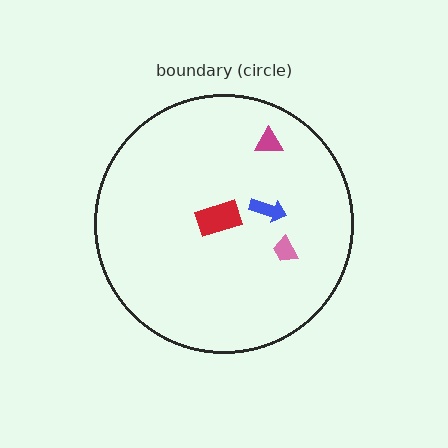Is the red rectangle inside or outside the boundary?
Inside.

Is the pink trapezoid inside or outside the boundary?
Inside.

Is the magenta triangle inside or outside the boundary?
Inside.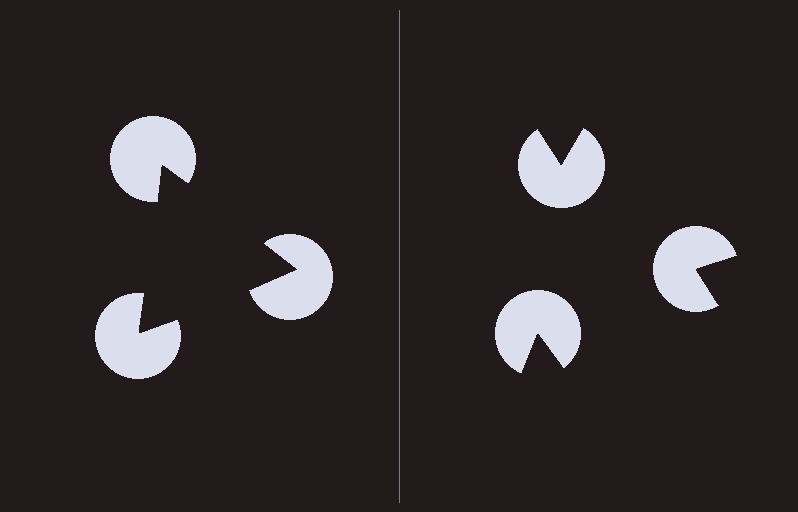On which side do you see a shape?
An illusory triangle appears on the left side. On the right side the wedge cuts are rotated, so no coherent shape forms.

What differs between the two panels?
The pac-man discs are positioned identically on both sides; only the wedge orientations differ. On the left they align to a triangle; on the right they are misaligned.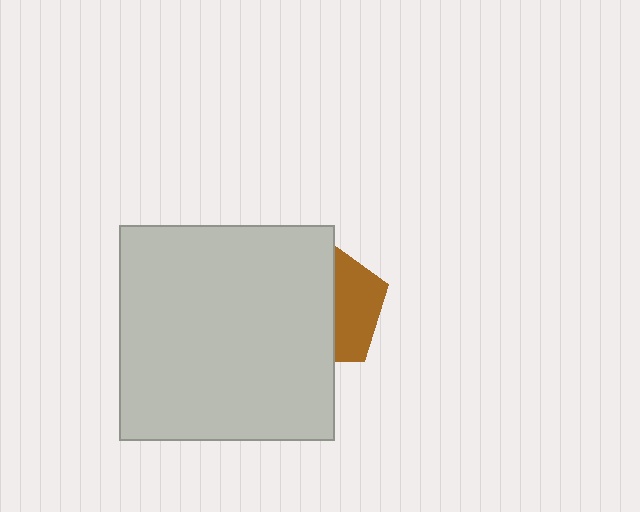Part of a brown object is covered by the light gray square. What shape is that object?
It is a pentagon.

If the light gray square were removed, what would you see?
You would see the complete brown pentagon.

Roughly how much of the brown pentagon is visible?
A small part of it is visible (roughly 37%).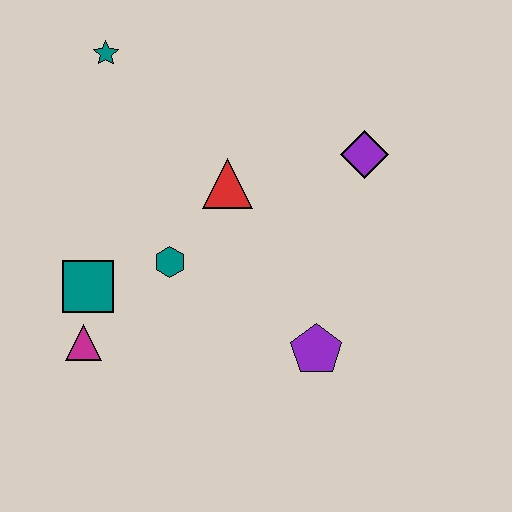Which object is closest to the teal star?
The red triangle is closest to the teal star.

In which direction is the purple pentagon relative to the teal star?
The purple pentagon is below the teal star.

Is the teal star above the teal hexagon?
Yes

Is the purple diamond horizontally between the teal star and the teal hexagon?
No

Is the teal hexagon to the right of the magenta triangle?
Yes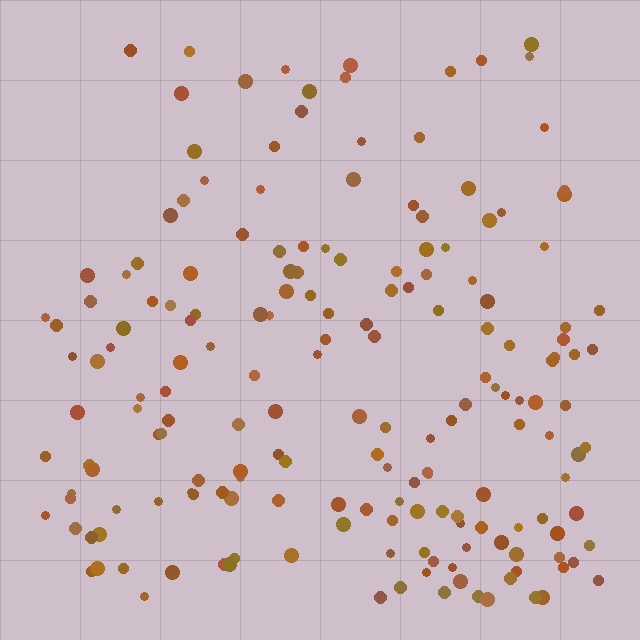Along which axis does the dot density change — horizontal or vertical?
Vertical.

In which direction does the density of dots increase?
From top to bottom, with the bottom side densest.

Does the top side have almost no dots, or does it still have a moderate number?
Still a moderate number, just noticeably fewer than the bottom.